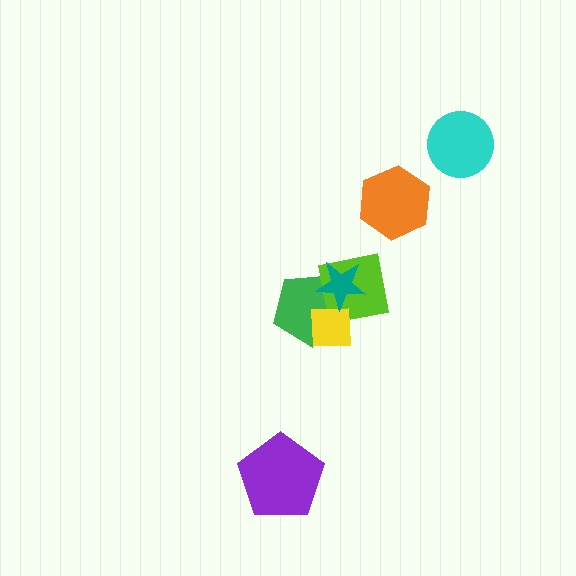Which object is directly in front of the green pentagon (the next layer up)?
The lime square is directly in front of the green pentagon.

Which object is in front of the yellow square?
The teal star is in front of the yellow square.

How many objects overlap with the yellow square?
3 objects overlap with the yellow square.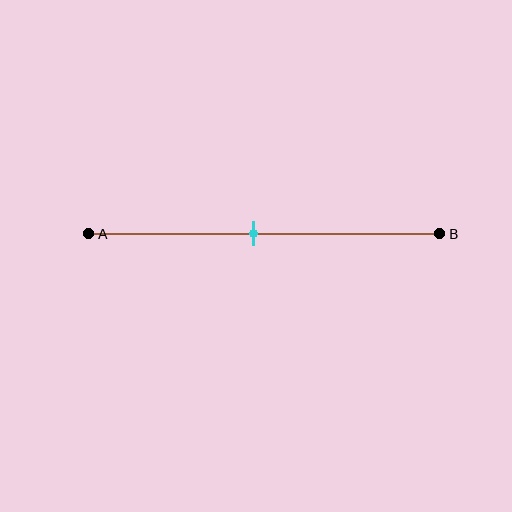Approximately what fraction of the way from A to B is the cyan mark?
The cyan mark is approximately 45% of the way from A to B.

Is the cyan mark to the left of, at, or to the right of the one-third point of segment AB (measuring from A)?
The cyan mark is to the right of the one-third point of segment AB.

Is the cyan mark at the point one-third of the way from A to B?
No, the mark is at about 45% from A, not at the 33% one-third point.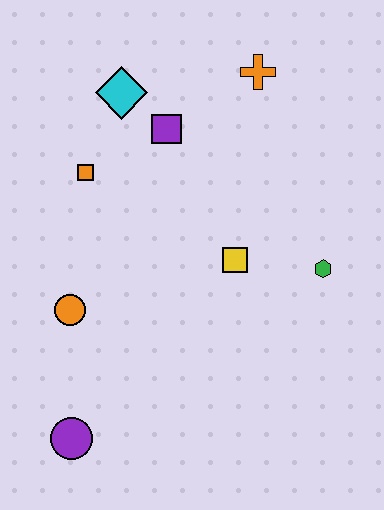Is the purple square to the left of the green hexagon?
Yes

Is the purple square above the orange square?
Yes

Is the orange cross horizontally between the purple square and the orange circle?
No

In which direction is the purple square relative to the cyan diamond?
The purple square is to the right of the cyan diamond.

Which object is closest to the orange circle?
The purple circle is closest to the orange circle.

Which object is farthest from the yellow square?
The purple circle is farthest from the yellow square.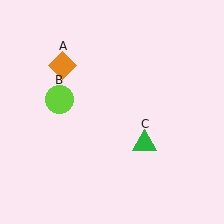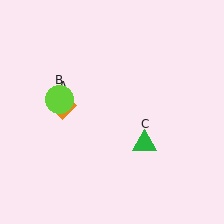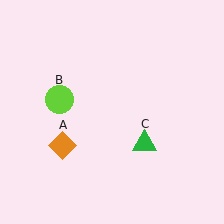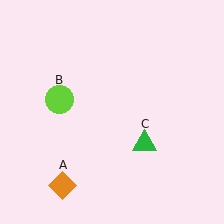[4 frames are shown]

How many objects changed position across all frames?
1 object changed position: orange diamond (object A).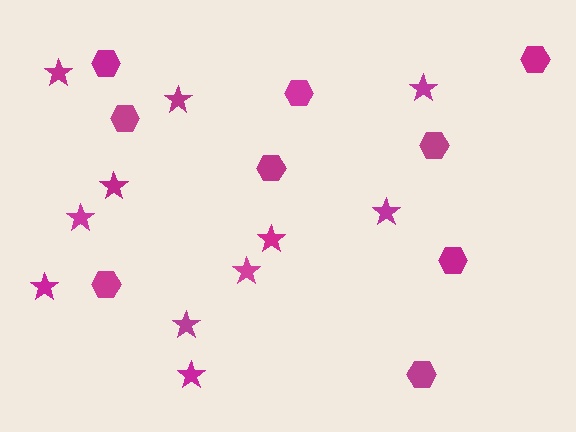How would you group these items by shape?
There are 2 groups: one group of stars (11) and one group of hexagons (9).